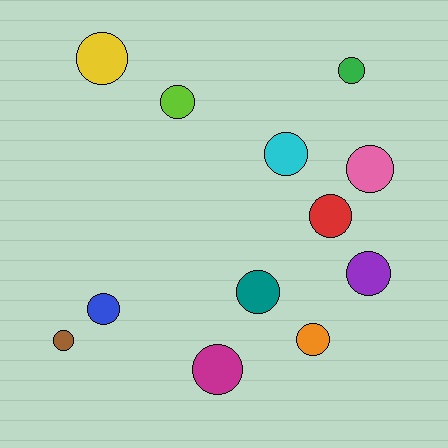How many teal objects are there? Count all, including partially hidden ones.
There is 1 teal object.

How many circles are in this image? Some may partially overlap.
There are 12 circles.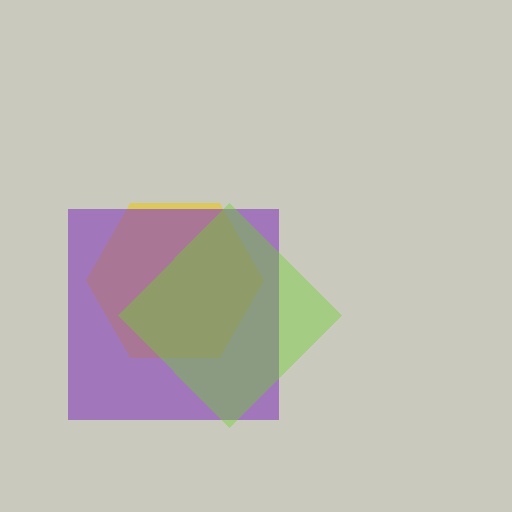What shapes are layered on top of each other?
The layered shapes are: a yellow hexagon, a purple square, a lime diamond.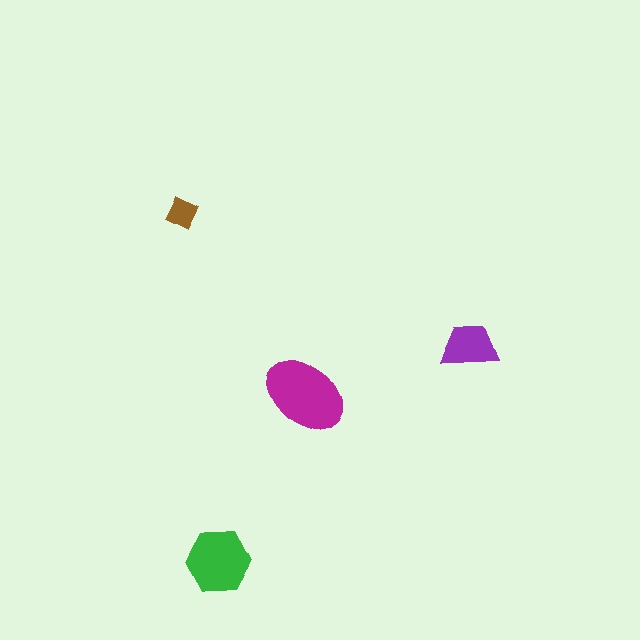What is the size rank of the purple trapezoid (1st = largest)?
3rd.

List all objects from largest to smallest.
The magenta ellipse, the green hexagon, the purple trapezoid, the brown diamond.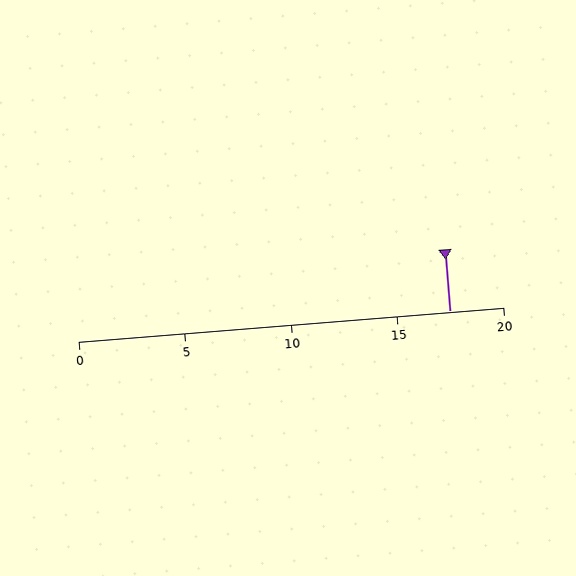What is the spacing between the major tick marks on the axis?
The major ticks are spaced 5 apart.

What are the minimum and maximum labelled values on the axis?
The axis runs from 0 to 20.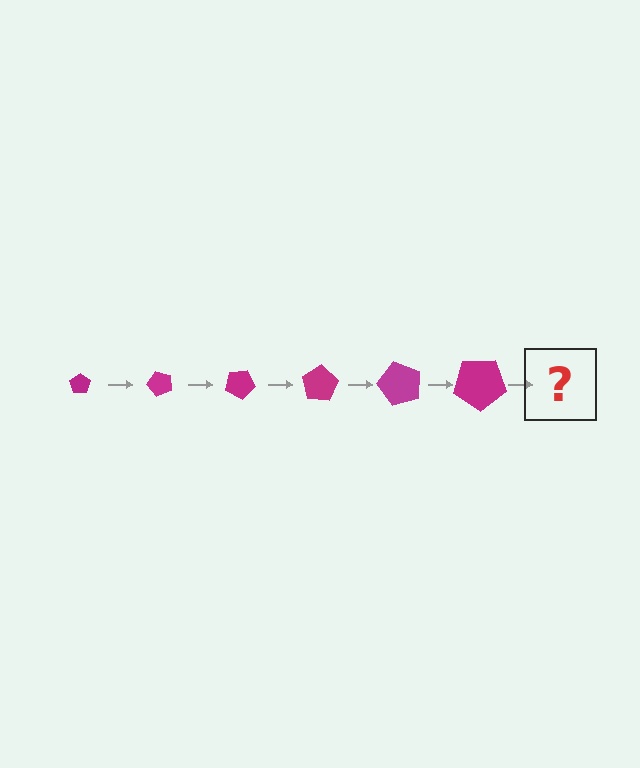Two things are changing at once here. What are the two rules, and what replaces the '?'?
The two rules are that the pentagon grows larger each step and it rotates 50 degrees each step. The '?' should be a pentagon, larger than the previous one and rotated 300 degrees from the start.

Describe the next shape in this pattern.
It should be a pentagon, larger than the previous one and rotated 300 degrees from the start.